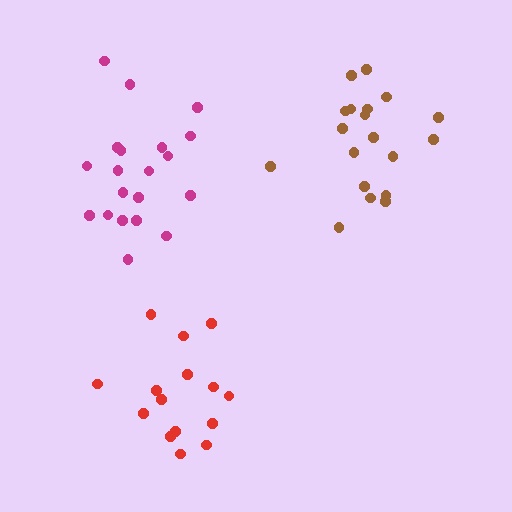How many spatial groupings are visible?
There are 3 spatial groupings.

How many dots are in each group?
Group 1: 19 dots, Group 2: 15 dots, Group 3: 20 dots (54 total).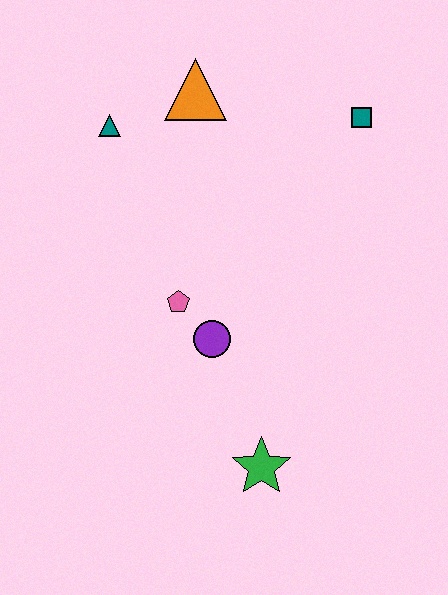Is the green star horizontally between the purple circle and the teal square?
Yes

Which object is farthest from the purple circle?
The teal square is farthest from the purple circle.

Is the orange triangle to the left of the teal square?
Yes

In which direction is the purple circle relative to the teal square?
The purple circle is below the teal square.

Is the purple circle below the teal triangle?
Yes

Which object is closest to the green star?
The purple circle is closest to the green star.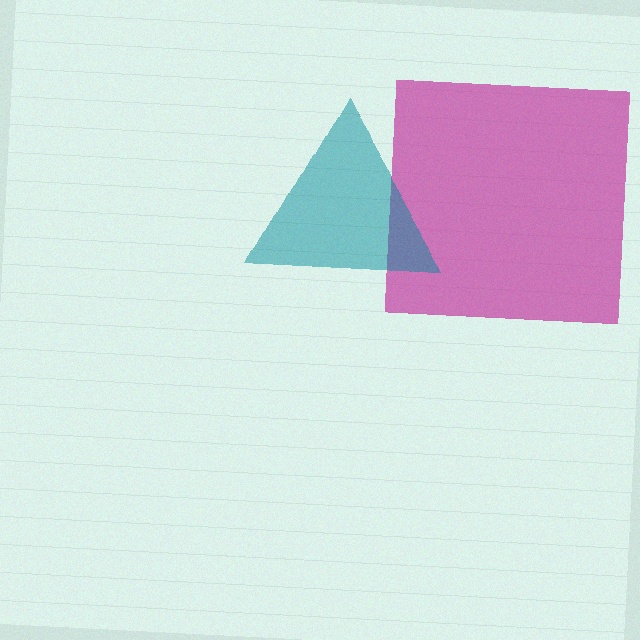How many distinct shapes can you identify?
There are 2 distinct shapes: a magenta square, a teal triangle.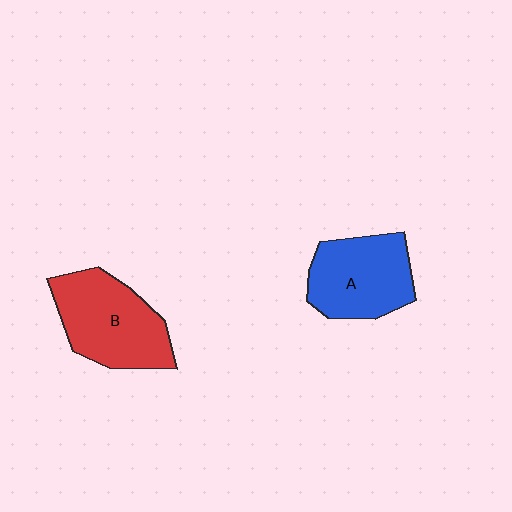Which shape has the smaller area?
Shape A (blue).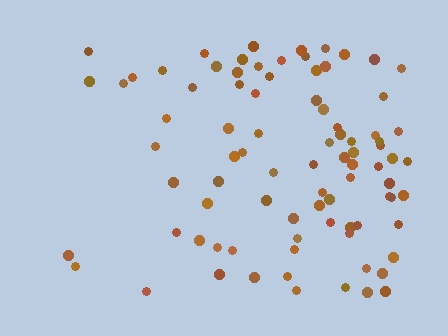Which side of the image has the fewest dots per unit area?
The left.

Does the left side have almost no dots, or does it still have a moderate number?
Still a moderate number, just noticeably fewer than the right.